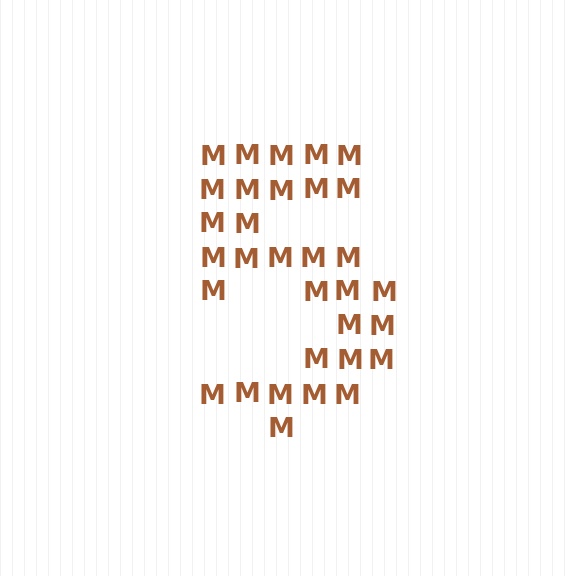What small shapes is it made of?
It is made of small letter M's.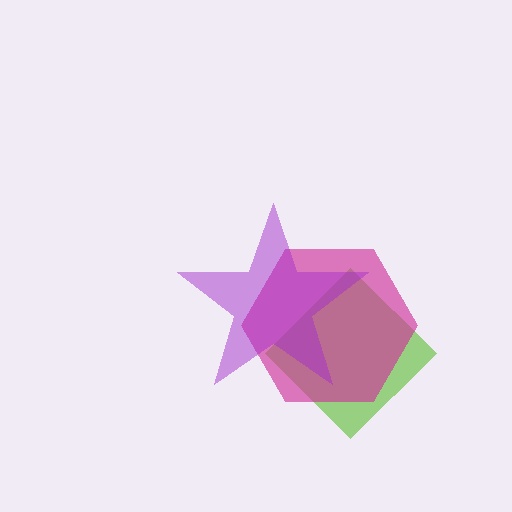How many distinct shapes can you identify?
There are 3 distinct shapes: a lime diamond, a magenta hexagon, a purple star.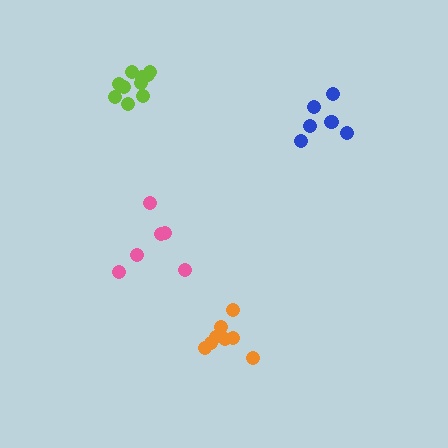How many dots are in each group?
Group 1: 8 dots, Group 2: 6 dots, Group 3: 10 dots, Group 4: 6 dots (30 total).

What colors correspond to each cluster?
The clusters are colored: orange, blue, lime, pink.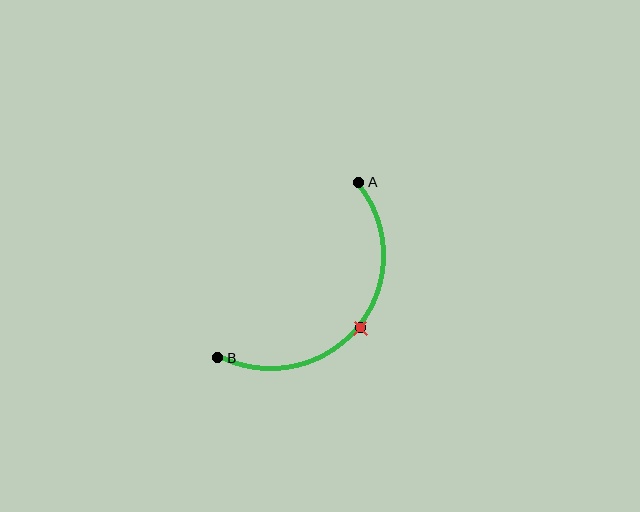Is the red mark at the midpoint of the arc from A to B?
Yes. The red mark lies on the arc at equal arc-length from both A and B — it is the arc midpoint.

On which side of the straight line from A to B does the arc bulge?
The arc bulges below and to the right of the straight line connecting A and B.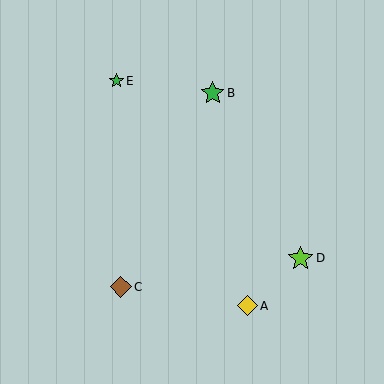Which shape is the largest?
The lime star (labeled D) is the largest.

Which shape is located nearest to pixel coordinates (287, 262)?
The lime star (labeled D) at (301, 258) is nearest to that location.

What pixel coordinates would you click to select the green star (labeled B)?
Click at (213, 93) to select the green star B.